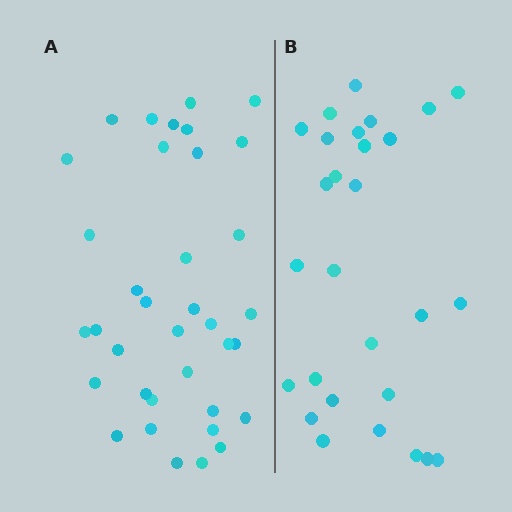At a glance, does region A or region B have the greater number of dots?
Region A (the left region) has more dots.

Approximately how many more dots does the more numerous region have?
Region A has roughly 8 or so more dots than region B.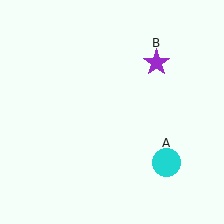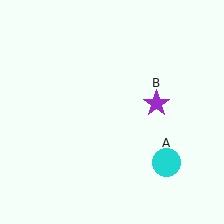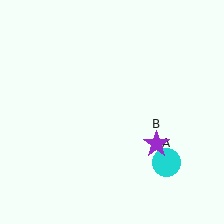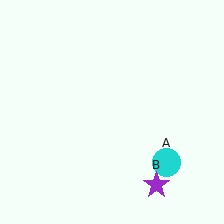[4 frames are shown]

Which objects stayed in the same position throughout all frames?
Cyan circle (object A) remained stationary.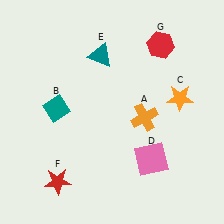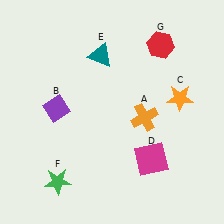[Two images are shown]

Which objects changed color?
B changed from teal to purple. D changed from pink to magenta. F changed from red to green.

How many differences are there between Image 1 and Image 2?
There are 3 differences between the two images.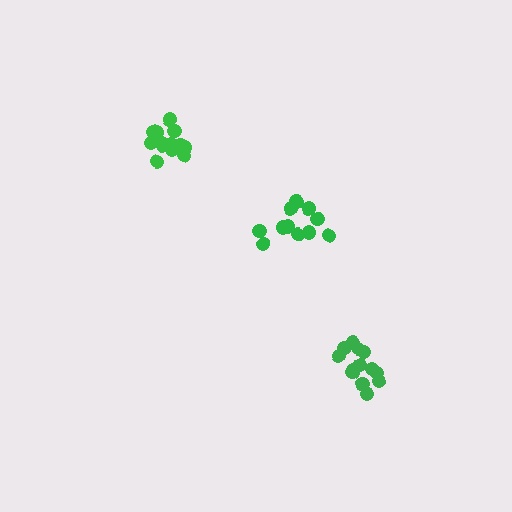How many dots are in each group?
Group 1: 11 dots, Group 2: 13 dots, Group 3: 13 dots (37 total).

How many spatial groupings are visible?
There are 3 spatial groupings.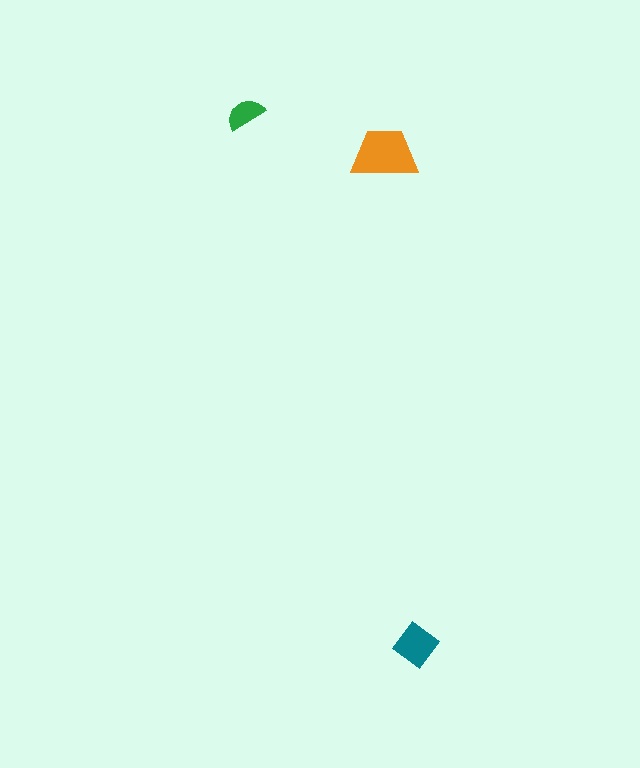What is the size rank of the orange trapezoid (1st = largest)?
1st.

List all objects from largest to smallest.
The orange trapezoid, the teal diamond, the green semicircle.